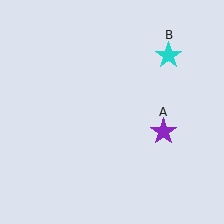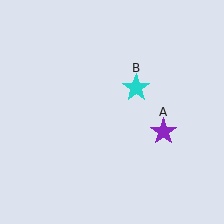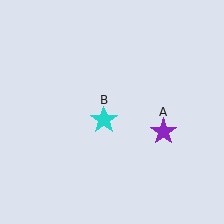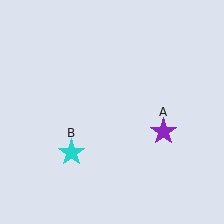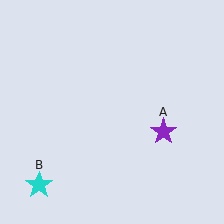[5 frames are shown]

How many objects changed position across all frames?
1 object changed position: cyan star (object B).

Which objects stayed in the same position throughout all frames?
Purple star (object A) remained stationary.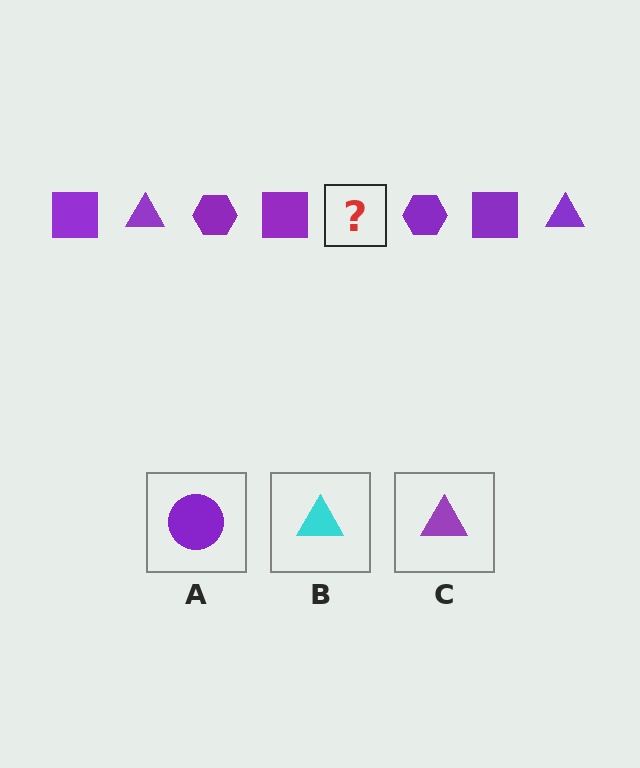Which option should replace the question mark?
Option C.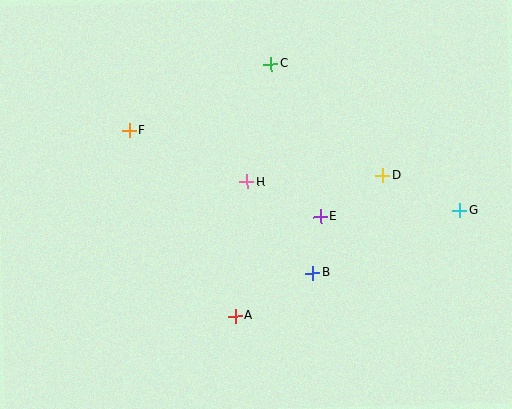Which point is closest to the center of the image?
Point H at (247, 182) is closest to the center.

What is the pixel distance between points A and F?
The distance between A and F is 213 pixels.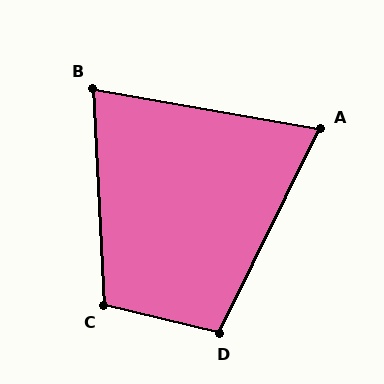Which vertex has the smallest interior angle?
A, at approximately 74 degrees.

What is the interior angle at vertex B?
Approximately 77 degrees (acute).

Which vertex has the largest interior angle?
C, at approximately 106 degrees.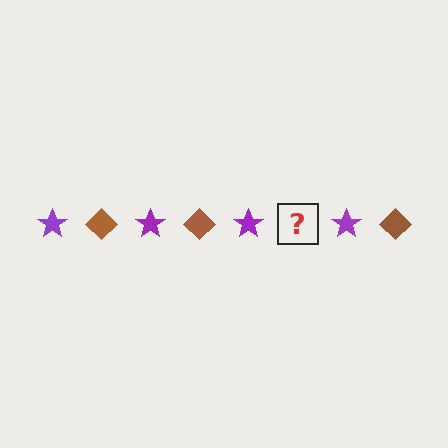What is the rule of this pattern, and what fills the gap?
The rule is that the pattern alternates between purple star and brown diamond. The gap should be filled with a brown diamond.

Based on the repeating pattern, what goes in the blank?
The blank should be a brown diamond.